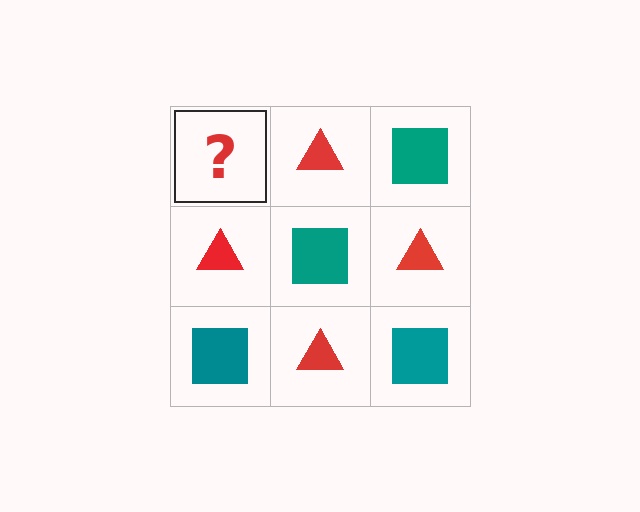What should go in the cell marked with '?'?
The missing cell should contain a teal square.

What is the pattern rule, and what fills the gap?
The rule is that it alternates teal square and red triangle in a checkerboard pattern. The gap should be filled with a teal square.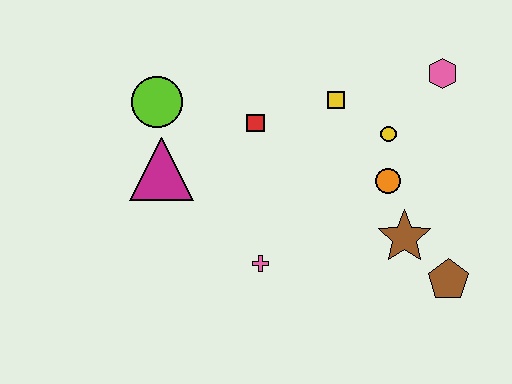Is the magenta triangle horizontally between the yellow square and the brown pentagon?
No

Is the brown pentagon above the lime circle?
No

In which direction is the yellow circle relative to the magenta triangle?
The yellow circle is to the right of the magenta triangle.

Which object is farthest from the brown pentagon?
The lime circle is farthest from the brown pentagon.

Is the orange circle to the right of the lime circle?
Yes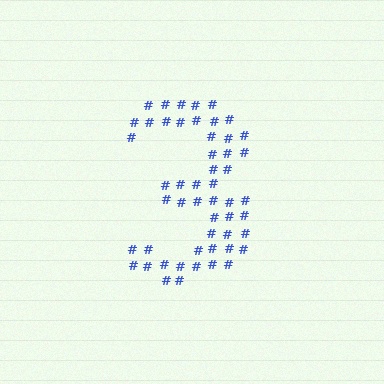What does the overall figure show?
The overall figure shows the digit 3.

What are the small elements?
The small elements are hash symbols.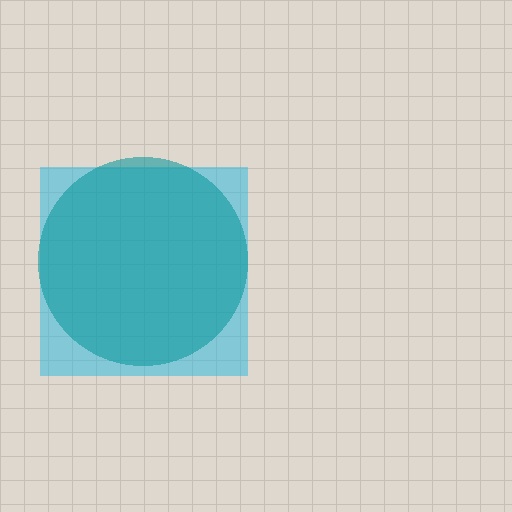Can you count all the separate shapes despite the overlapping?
Yes, there are 2 separate shapes.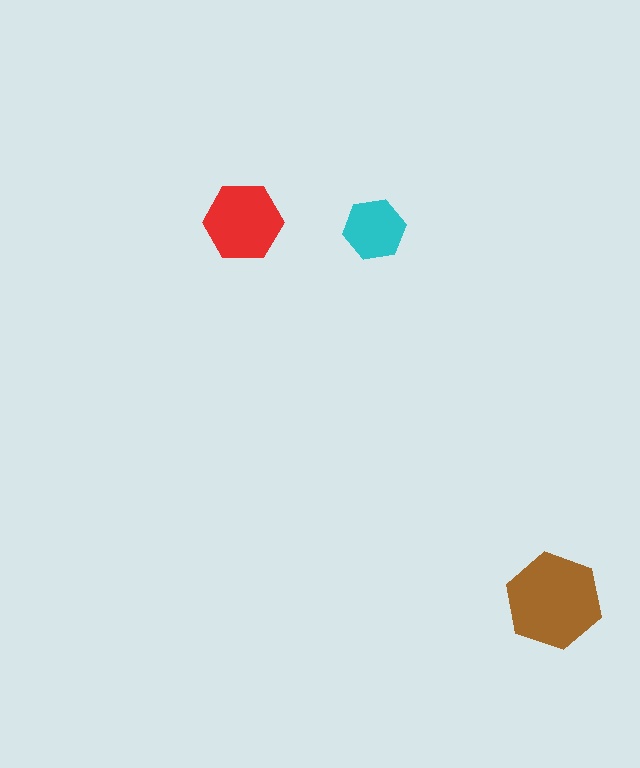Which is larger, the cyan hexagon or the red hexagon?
The red one.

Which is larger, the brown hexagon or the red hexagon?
The brown one.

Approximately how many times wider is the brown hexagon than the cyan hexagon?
About 1.5 times wider.